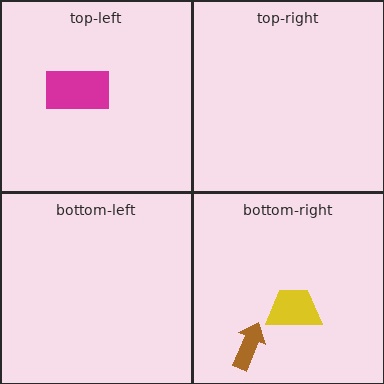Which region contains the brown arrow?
The bottom-right region.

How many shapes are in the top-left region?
1.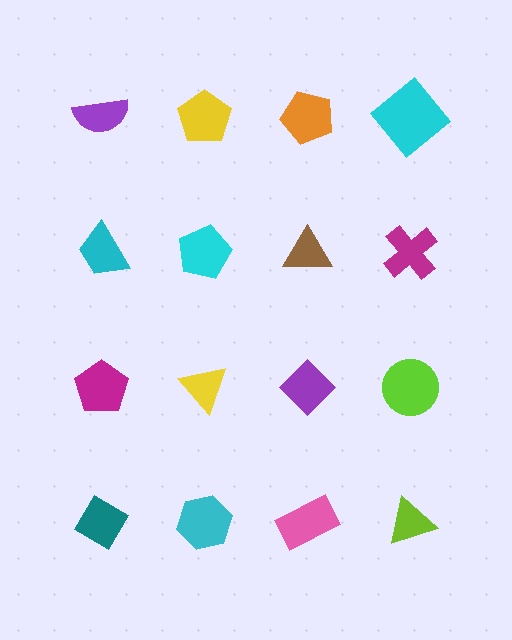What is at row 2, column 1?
A cyan trapezoid.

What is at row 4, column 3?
A pink rectangle.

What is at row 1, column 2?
A yellow pentagon.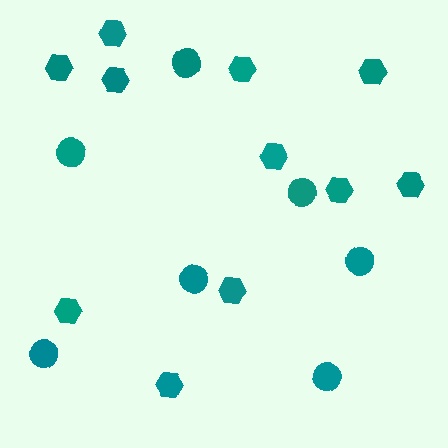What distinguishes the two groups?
There are 2 groups: one group of hexagons (11) and one group of circles (7).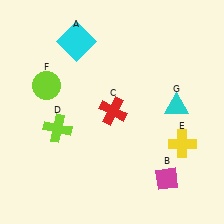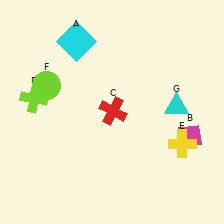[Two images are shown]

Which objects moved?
The objects that moved are: the magenta diamond (B), the lime cross (D).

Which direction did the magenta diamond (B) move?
The magenta diamond (B) moved up.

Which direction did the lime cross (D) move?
The lime cross (D) moved up.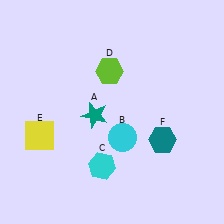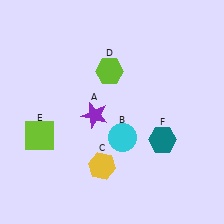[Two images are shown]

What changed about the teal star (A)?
In Image 1, A is teal. In Image 2, it changed to purple.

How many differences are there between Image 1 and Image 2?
There are 3 differences between the two images.